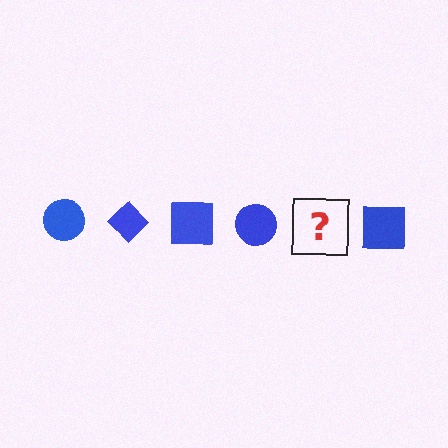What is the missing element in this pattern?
The missing element is a blue diamond.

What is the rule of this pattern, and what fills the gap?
The rule is that the pattern cycles through circle, diamond, square shapes in blue. The gap should be filled with a blue diamond.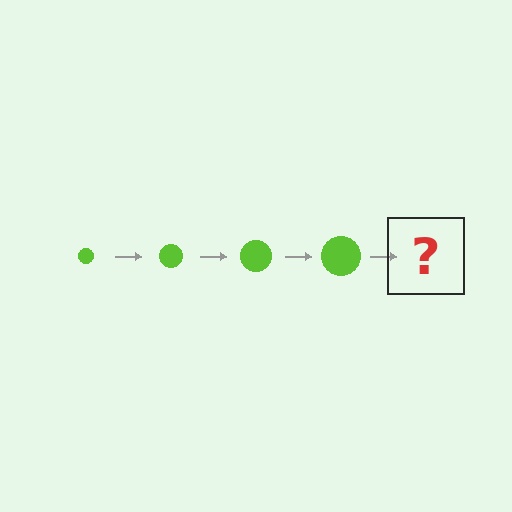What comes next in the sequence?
The next element should be a lime circle, larger than the previous one.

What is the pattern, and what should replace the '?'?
The pattern is that the circle gets progressively larger each step. The '?' should be a lime circle, larger than the previous one.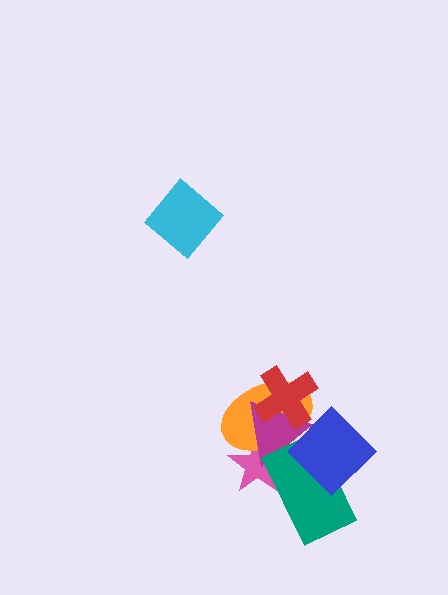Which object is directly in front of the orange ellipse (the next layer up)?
The magenta triangle is directly in front of the orange ellipse.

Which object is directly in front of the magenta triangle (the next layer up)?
The teal rectangle is directly in front of the magenta triangle.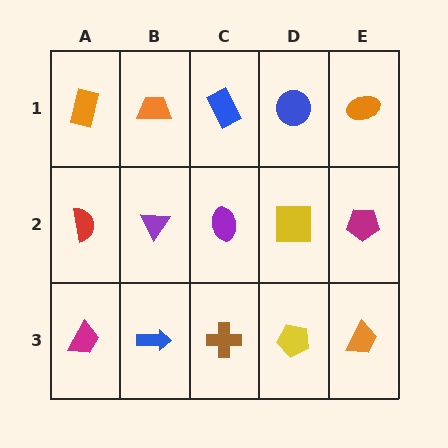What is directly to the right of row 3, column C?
A yellow pentagon.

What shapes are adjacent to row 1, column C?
A purple ellipse (row 2, column C), an orange trapezoid (row 1, column B), a blue circle (row 1, column D).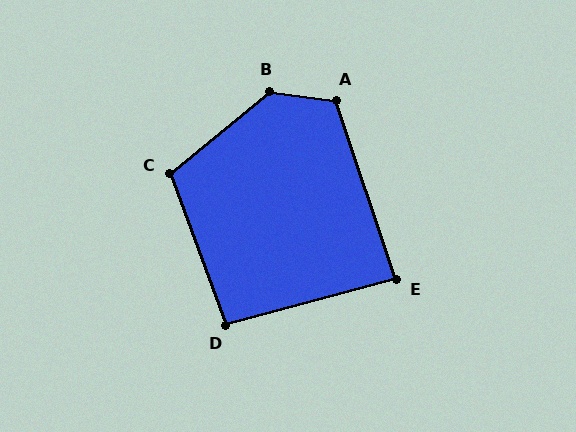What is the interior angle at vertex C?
Approximately 109 degrees (obtuse).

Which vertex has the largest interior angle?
B, at approximately 134 degrees.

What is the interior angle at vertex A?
Approximately 116 degrees (obtuse).